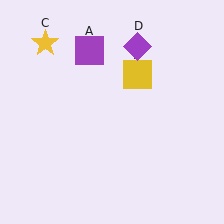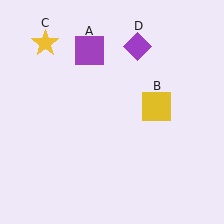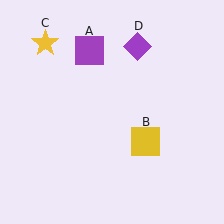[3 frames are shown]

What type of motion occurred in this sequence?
The yellow square (object B) rotated clockwise around the center of the scene.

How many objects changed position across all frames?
1 object changed position: yellow square (object B).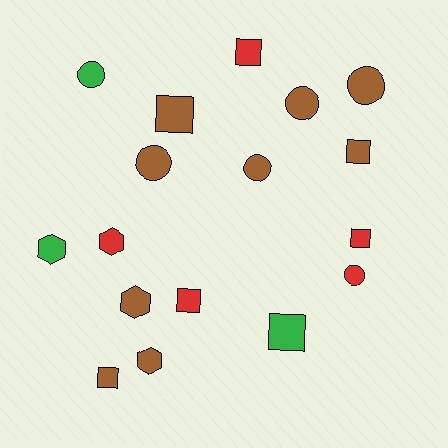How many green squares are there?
There is 1 green square.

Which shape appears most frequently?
Square, with 7 objects.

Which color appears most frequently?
Brown, with 9 objects.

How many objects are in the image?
There are 17 objects.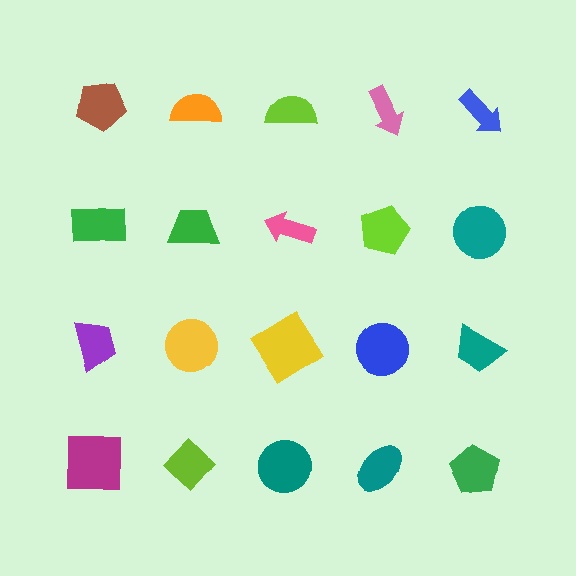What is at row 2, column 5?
A teal circle.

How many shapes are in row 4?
5 shapes.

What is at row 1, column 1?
A brown pentagon.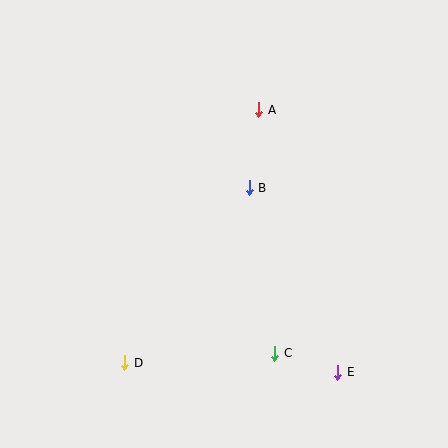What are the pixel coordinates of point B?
Point B is at (249, 188).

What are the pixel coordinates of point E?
Point E is at (338, 372).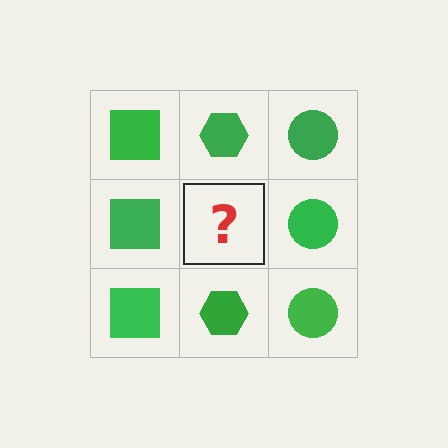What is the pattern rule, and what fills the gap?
The rule is that each column has a consistent shape. The gap should be filled with a green hexagon.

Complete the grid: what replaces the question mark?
The question mark should be replaced with a green hexagon.